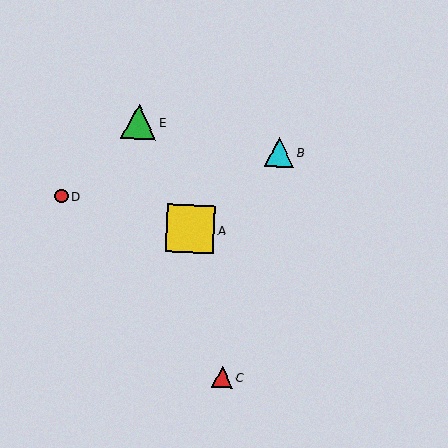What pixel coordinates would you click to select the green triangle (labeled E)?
Click at (139, 121) to select the green triangle E.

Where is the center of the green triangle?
The center of the green triangle is at (139, 121).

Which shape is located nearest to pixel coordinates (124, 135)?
The green triangle (labeled E) at (139, 121) is nearest to that location.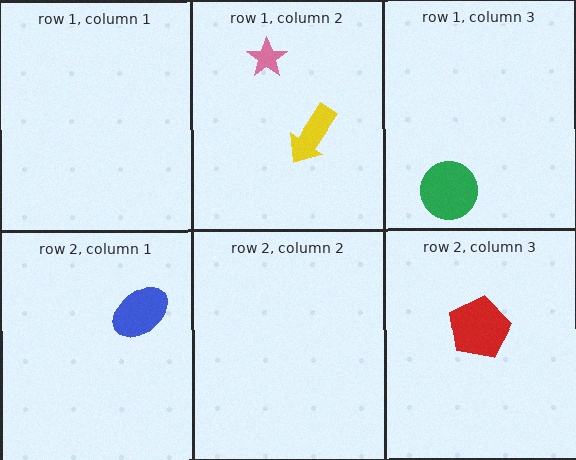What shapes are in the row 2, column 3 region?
The red pentagon.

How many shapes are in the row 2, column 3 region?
1.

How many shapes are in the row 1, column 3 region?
1.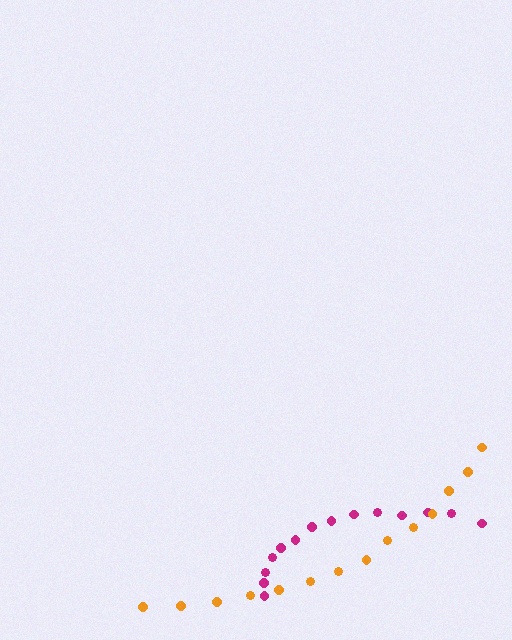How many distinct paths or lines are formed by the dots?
There are 2 distinct paths.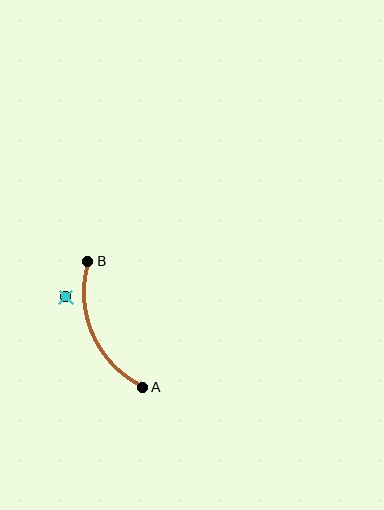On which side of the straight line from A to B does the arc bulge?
The arc bulges to the left of the straight line connecting A and B.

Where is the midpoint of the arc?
The arc midpoint is the point on the curve farthest from the straight line joining A and B. It sits to the left of that line.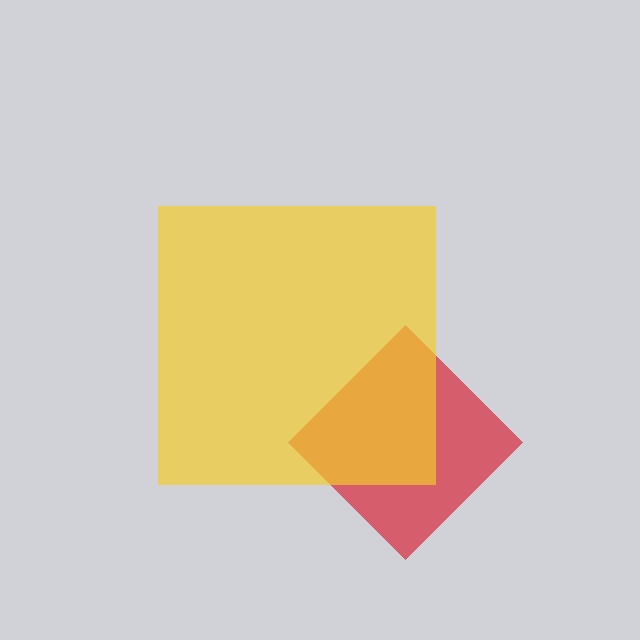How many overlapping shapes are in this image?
There are 2 overlapping shapes in the image.